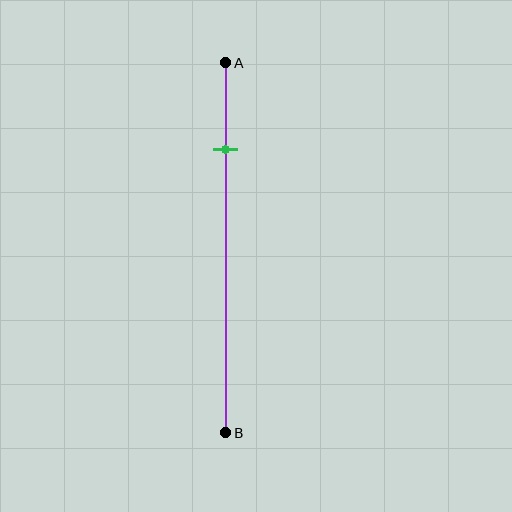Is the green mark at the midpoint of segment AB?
No, the mark is at about 25% from A, not at the 50% midpoint.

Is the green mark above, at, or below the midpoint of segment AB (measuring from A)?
The green mark is above the midpoint of segment AB.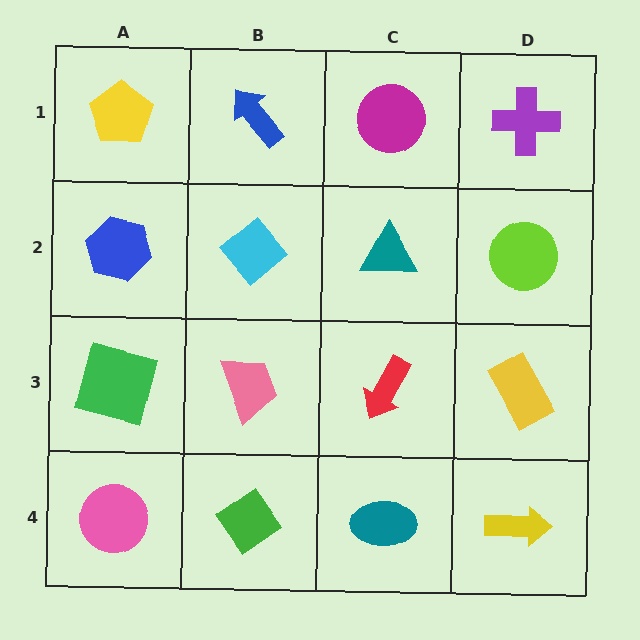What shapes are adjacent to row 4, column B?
A pink trapezoid (row 3, column B), a pink circle (row 4, column A), a teal ellipse (row 4, column C).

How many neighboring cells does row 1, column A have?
2.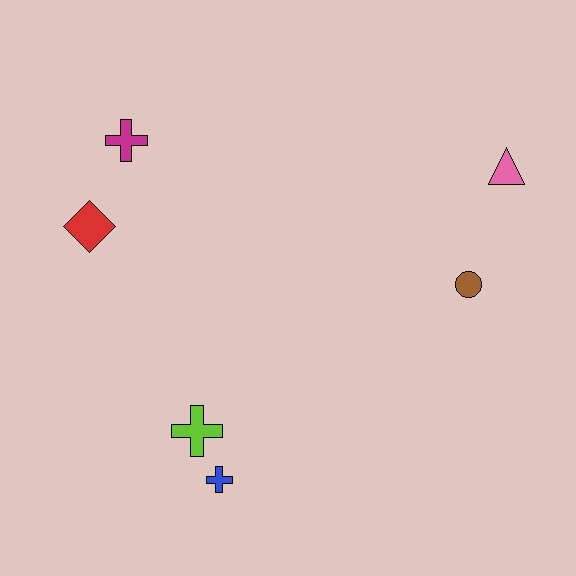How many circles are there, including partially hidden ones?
There is 1 circle.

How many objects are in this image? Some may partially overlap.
There are 6 objects.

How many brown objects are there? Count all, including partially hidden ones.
There is 1 brown object.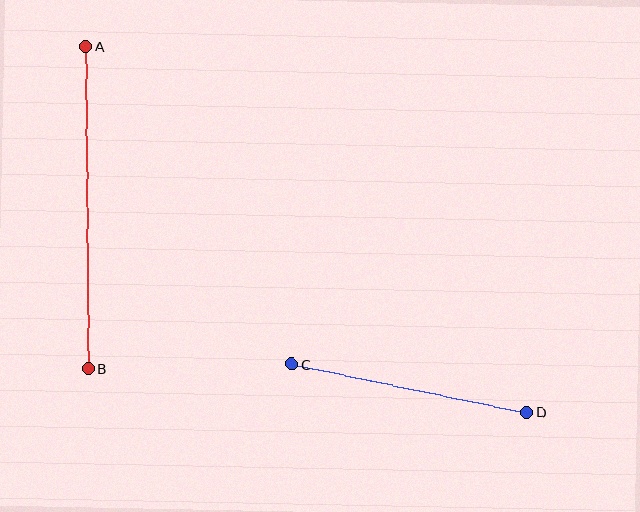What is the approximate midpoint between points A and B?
The midpoint is at approximately (87, 208) pixels.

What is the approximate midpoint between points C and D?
The midpoint is at approximately (409, 388) pixels.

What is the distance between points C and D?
The distance is approximately 240 pixels.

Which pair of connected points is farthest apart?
Points A and B are farthest apart.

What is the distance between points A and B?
The distance is approximately 322 pixels.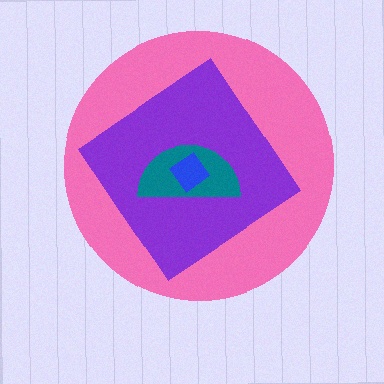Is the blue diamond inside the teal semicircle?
Yes.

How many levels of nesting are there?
4.